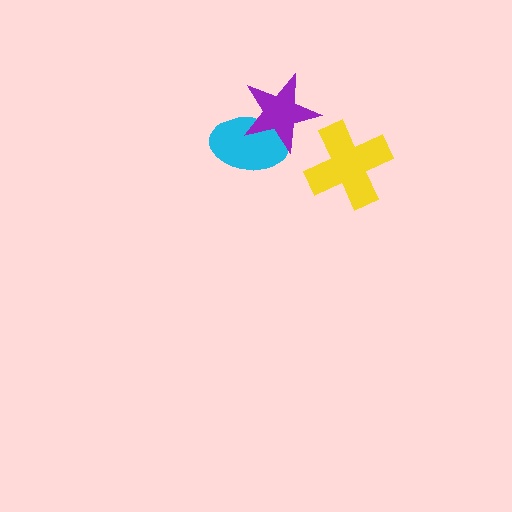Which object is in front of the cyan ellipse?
The purple star is in front of the cyan ellipse.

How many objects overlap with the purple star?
1 object overlaps with the purple star.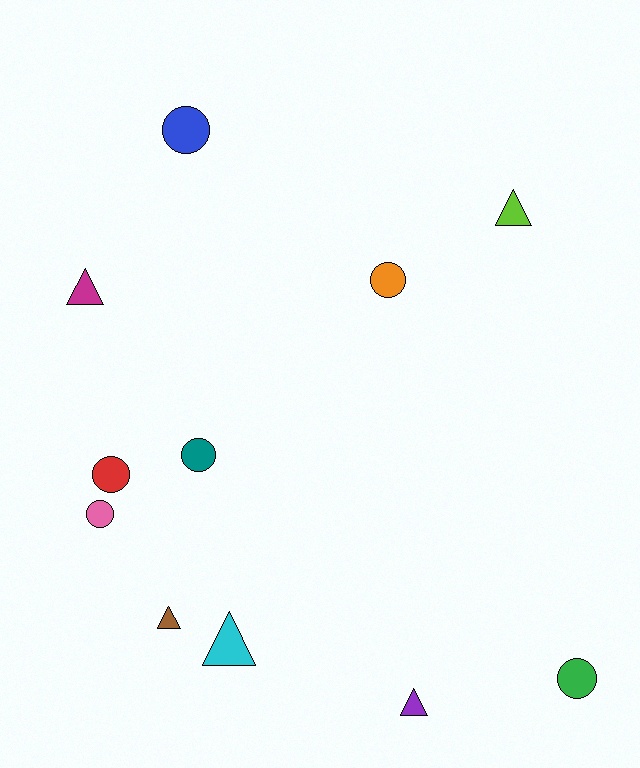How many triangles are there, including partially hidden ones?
There are 5 triangles.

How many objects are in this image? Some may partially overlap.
There are 11 objects.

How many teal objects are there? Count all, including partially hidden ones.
There is 1 teal object.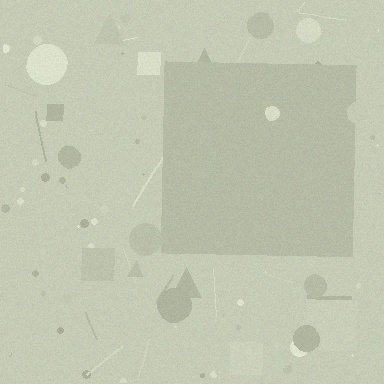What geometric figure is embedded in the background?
A square is embedded in the background.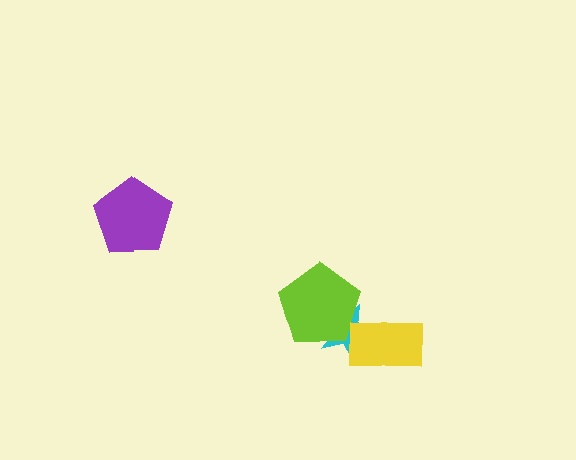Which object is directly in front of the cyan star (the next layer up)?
The lime pentagon is directly in front of the cyan star.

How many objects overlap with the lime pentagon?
1 object overlaps with the lime pentagon.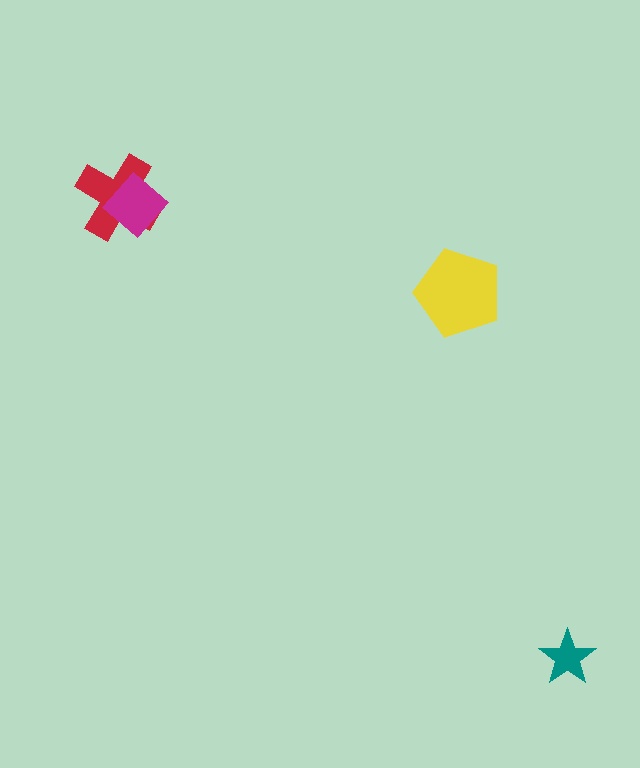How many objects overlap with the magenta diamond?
1 object overlaps with the magenta diamond.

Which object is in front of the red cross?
The magenta diamond is in front of the red cross.